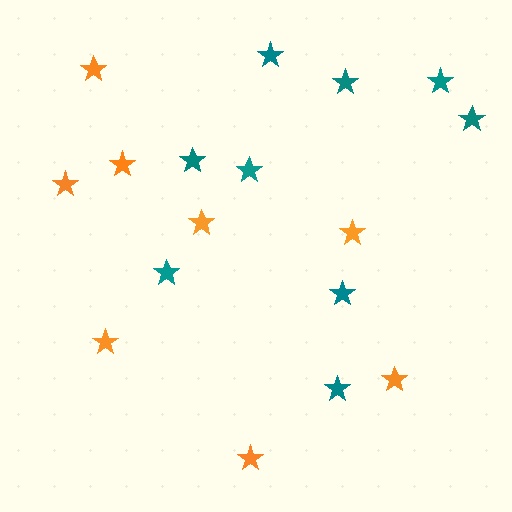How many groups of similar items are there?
There are 2 groups: one group of orange stars (8) and one group of teal stars (9).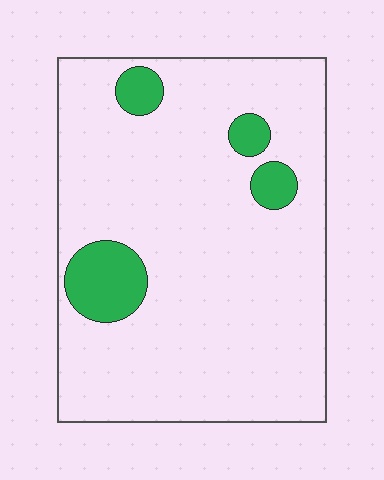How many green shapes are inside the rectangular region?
4.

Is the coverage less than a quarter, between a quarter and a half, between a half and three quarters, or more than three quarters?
Less than a quarter.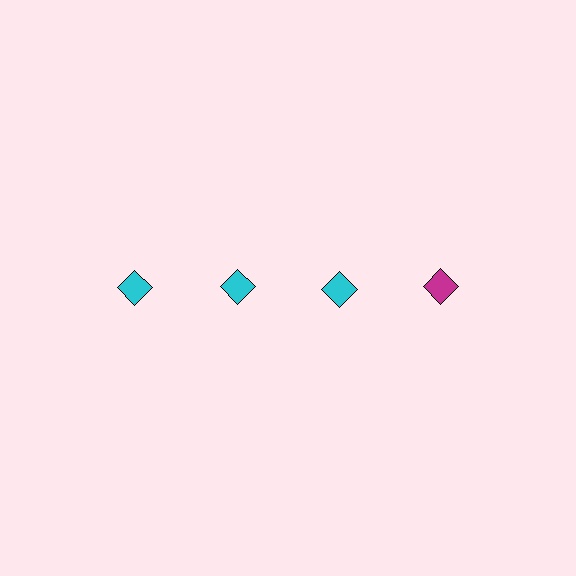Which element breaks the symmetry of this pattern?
The magenta diamond in the top row, second from right column breaks the symmetry. All other shapes are cyan diamonds.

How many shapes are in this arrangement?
There are 4 shapes arranged in a grid pattern.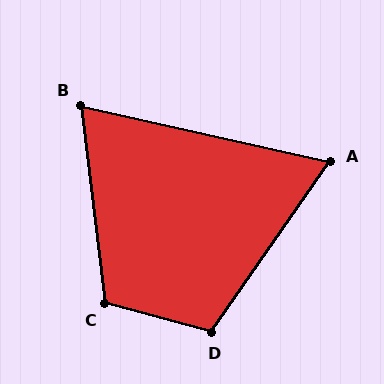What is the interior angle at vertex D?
Approximately 110 degrees (obtuse).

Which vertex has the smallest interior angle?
A, at approximately 68 degrees.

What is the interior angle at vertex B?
Approximately 70 degrees (acute).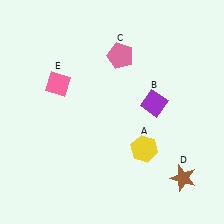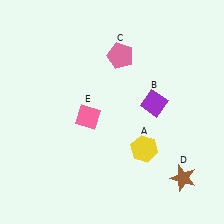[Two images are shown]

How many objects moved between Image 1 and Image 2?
1 object moved between the two images.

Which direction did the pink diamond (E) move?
The pink diamond (E) moved down.